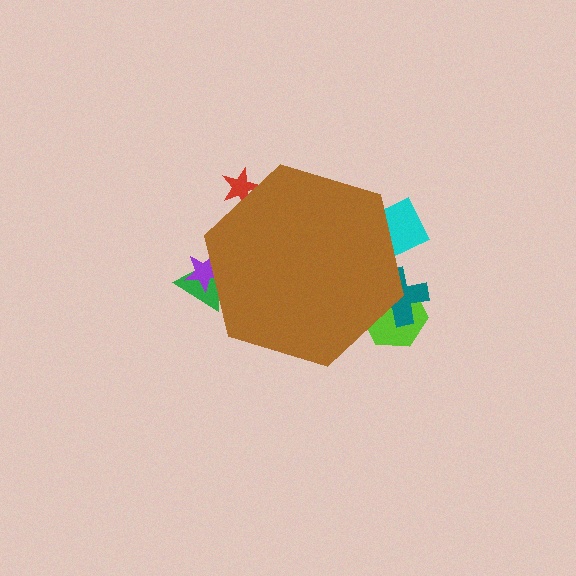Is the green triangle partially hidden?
Yes, the green triangle is partially hidden behind the brown hexagon.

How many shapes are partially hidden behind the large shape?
6 shapes are partially hidden.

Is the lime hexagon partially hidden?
Yes, the lime hexagon is partially hidden behind the brown hexagon.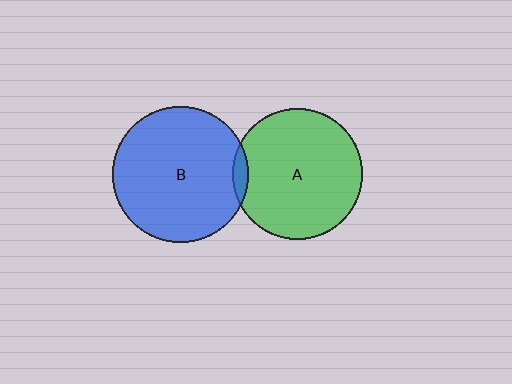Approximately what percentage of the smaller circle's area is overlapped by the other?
Approximately 5%.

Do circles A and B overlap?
Yes.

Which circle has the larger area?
Circle B (blue).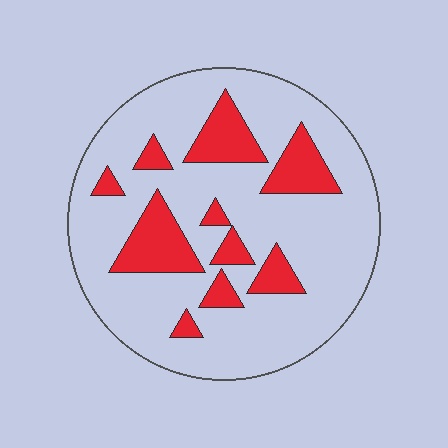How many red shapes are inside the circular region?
10.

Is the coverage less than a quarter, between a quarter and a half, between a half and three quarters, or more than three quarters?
Less than a quarter.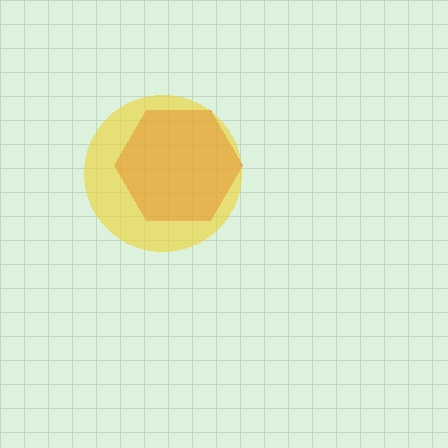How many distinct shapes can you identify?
There are 2 distinct shapes: a red hexagon, a yellow circle.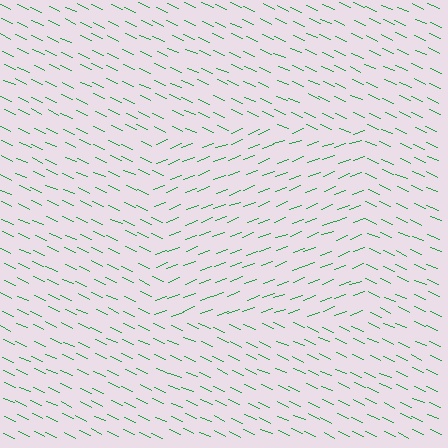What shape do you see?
I see a rectangle.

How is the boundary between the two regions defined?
The boundary is defined purely by a change in line orientation (approximately 45 degrees difference). All lines are the same color and thickness.